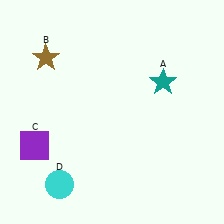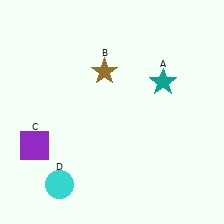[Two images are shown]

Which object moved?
The brown star (B) moved right.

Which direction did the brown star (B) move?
The brown star (B) moved right.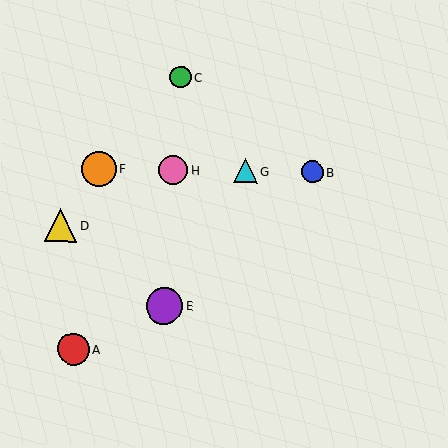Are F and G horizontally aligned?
Yes, both are at y≈169.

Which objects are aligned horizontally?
Objects B, F, G, H are aligned horizontally.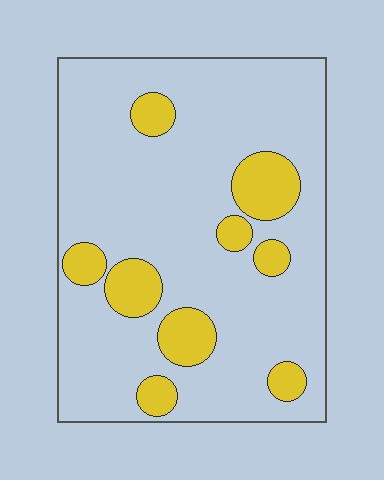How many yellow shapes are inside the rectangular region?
9.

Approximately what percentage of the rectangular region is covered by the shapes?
Approximately 20%.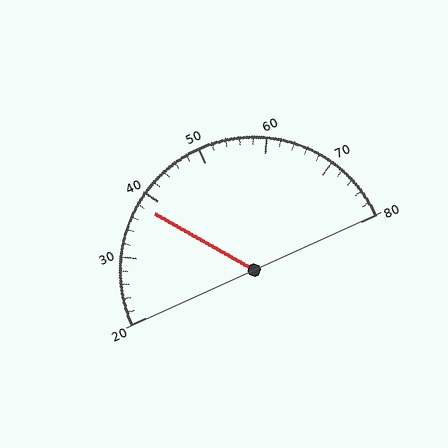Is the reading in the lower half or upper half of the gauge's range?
The reading is in the lower half of the range (20 to 80).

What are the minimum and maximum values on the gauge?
The gauge ranges from 20 to 80.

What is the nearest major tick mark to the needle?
The nearest major tick mark is 40.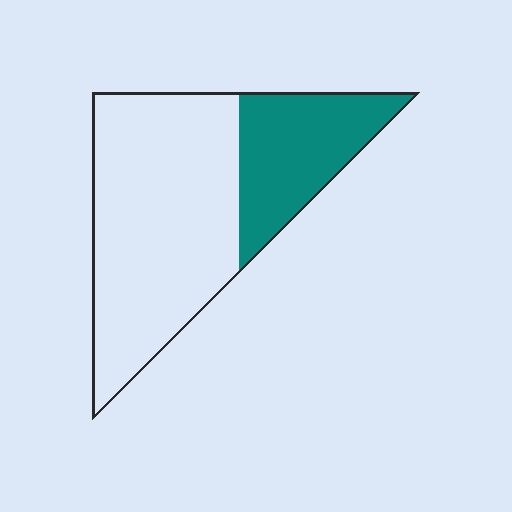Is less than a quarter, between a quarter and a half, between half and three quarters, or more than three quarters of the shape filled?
Between a quarter and a half.